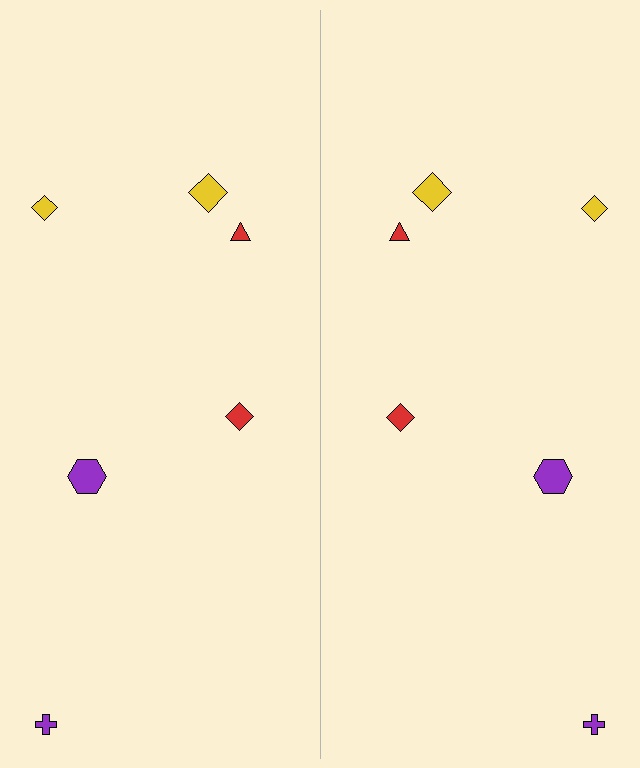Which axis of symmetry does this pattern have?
The pattern has a vertical axis of symmetry running through the center of the image.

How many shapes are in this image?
There are 12 shapes in this image.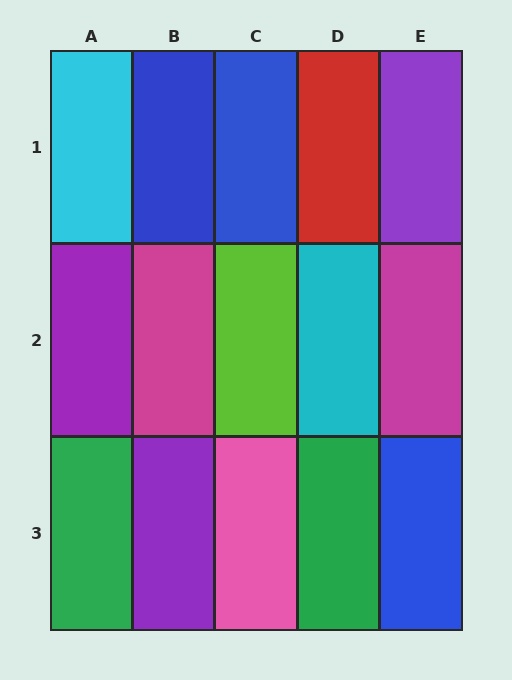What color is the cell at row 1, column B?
Blue.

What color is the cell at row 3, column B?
Purple.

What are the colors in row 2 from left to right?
Purple, magenta, lime, cyan, magenta.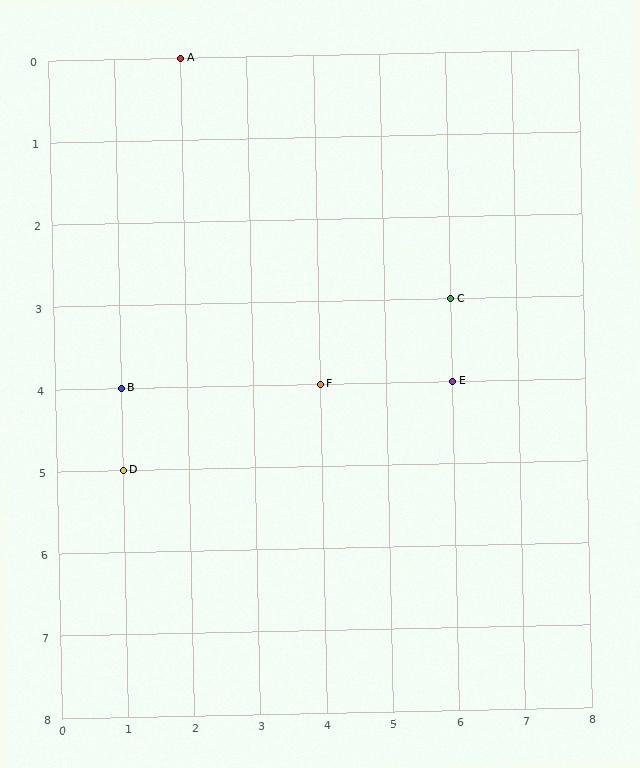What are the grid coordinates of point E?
Point E is at grid coordinates (6, 4).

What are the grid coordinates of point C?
Point C is at grid coordinates (6, 3).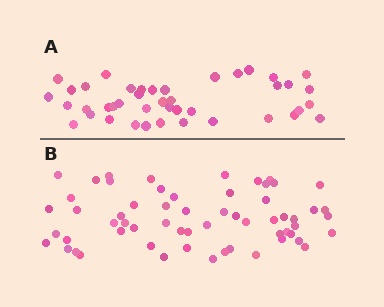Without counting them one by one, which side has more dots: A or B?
Region B (the bottom region) has more dots.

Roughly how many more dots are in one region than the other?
Region B has approximately 20 more dots than region A.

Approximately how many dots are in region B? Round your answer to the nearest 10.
About 60 dots.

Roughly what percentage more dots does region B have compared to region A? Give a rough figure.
About 45% more.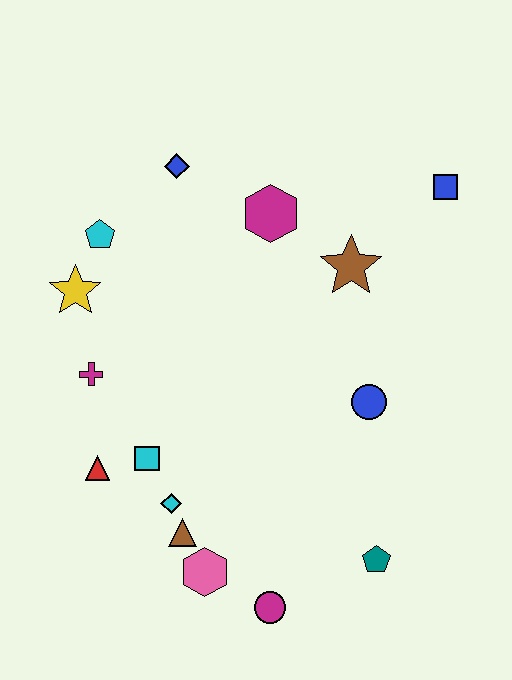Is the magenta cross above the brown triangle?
Yes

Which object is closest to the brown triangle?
The cyan diamond is closest to the brown triangle.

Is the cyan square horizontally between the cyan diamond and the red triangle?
Yes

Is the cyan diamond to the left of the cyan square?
No